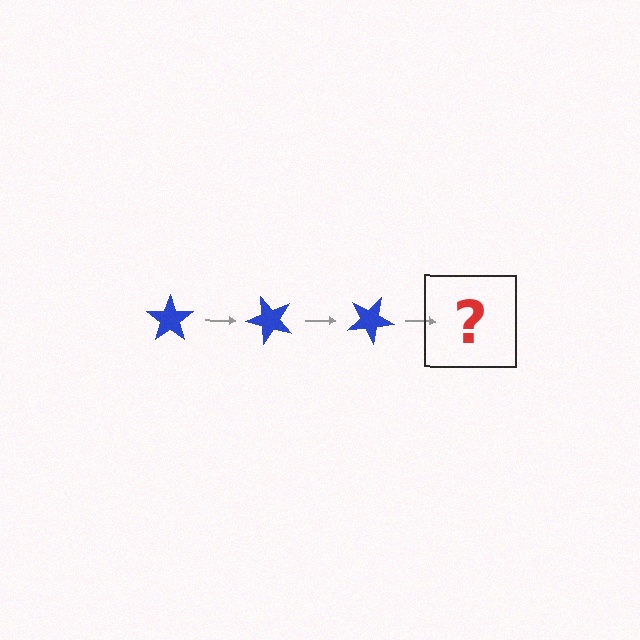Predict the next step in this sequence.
The next step is a blue star rotated 150 degrees.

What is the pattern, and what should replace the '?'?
The pattern is that the star rotates 50 degrees each step. The '?' should be a blue star rotated 150 degrees.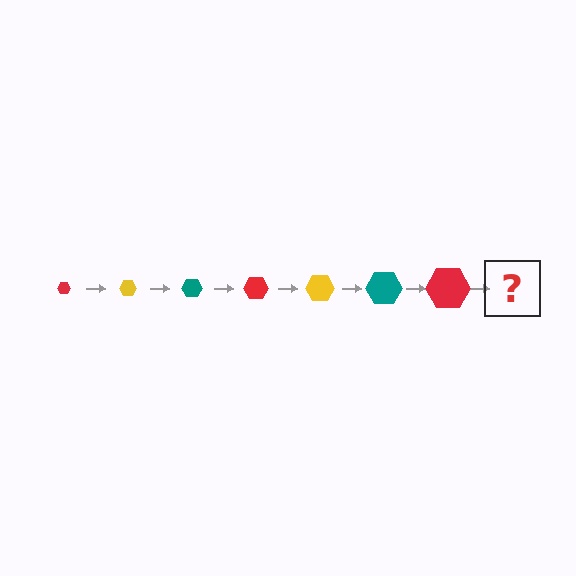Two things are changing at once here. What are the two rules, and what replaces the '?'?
The two rules are that the hexagon grows larger each step and the color cycles through red, yellow, and teal. The '?' should be a yellow hexagon, larger than the previous one.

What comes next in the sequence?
The next element should be a yellow hexagon, larger than the previous one.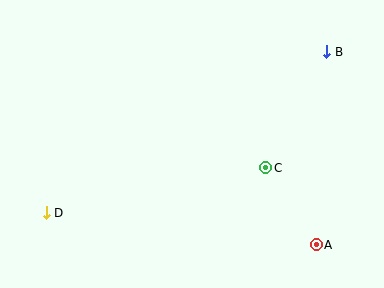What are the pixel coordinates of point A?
Point A is at (316, 245).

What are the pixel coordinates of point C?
Point C is at (266, 168).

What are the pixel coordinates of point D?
Point D is at (46, 213).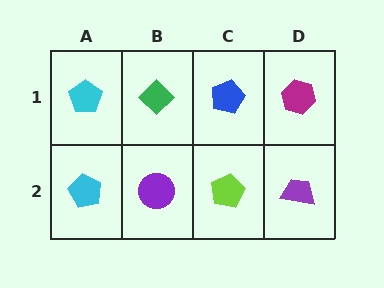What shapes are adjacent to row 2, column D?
A magenta hexagon (row 1, column D), a lime pentagon (row 2, column C).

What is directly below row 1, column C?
A lime pentagon.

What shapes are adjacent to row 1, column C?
A lime pentagon (row 2, column C), a green diamond (row 1, column B), a magenta hexagon (row 1, column D).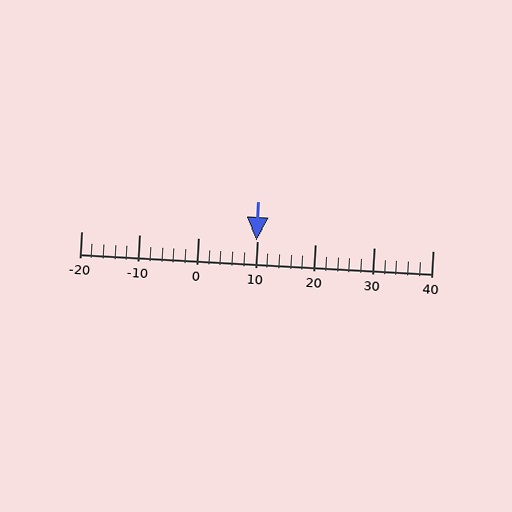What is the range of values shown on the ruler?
The ruler shows values from -20 to 40.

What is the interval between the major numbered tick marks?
The major tick marks are spaced 10 units apart.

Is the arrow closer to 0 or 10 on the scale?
The arrow is closer to 10.